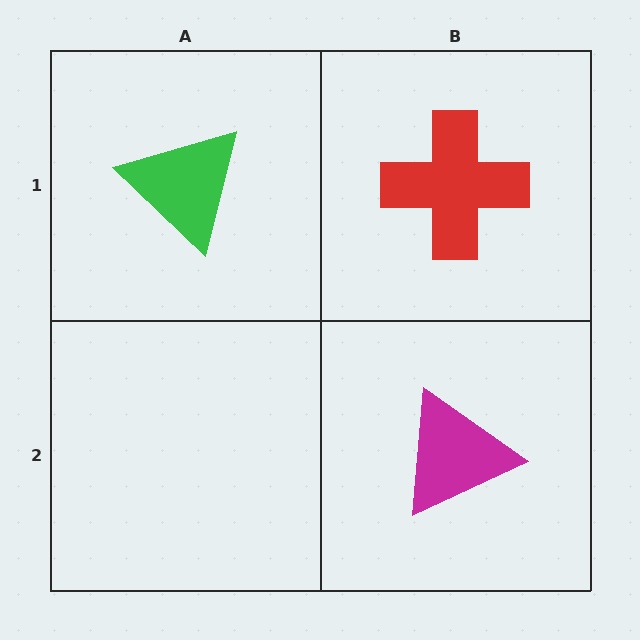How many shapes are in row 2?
1 shape.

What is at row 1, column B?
A red cross.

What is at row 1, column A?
A green triangle.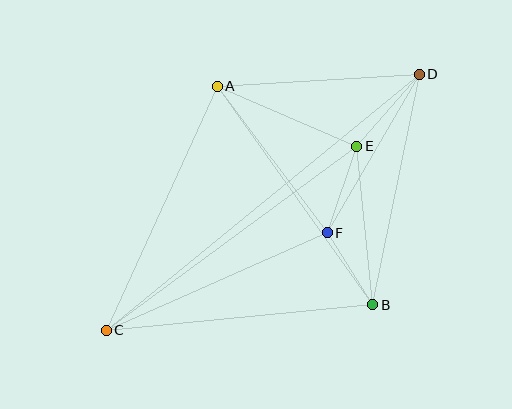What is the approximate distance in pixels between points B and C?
The distance between B and C is approximately 268 pixels.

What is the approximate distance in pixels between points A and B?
The distance between A and B is approximately 269 pixels.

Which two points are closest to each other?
Points B and F are closest to each other.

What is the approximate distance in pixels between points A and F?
The distance between A and F is approximately 183 pixels.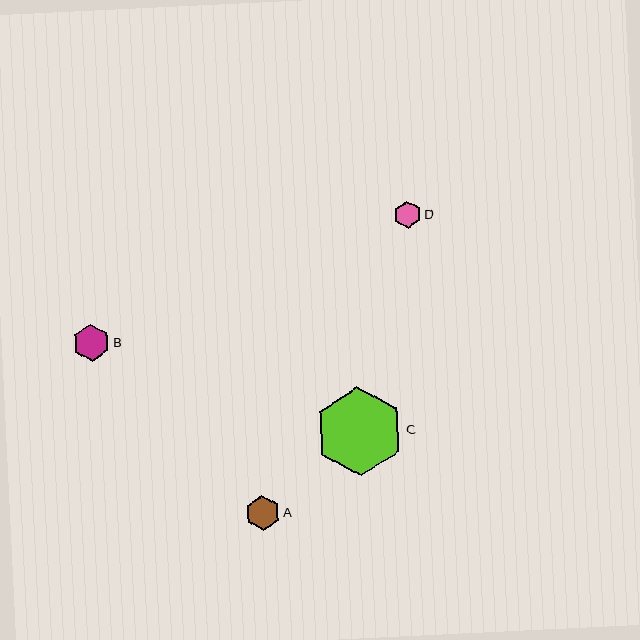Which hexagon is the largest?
Hexagon C is the largest with a size of approximately 89 pixels.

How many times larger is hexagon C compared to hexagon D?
Hexagon C is approximately 3.2 times the size of hexagon D.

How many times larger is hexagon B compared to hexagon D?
Hexagon B is approximately 1.3 times the size of hexagon D.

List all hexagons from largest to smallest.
From largest to smallest: C, B, A, D.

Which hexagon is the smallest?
Hexagon D is the smallest with a size of approximately 28 pixels.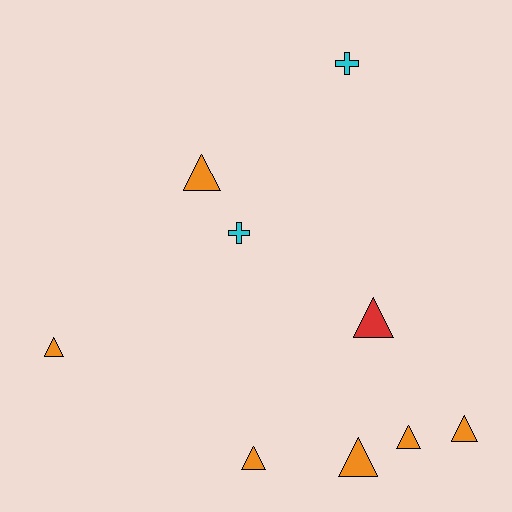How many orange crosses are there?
There are no orange crosses.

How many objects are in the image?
There are 9 objects.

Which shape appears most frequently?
Triangle, with 7 objects.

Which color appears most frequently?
Orange, with 6 objects.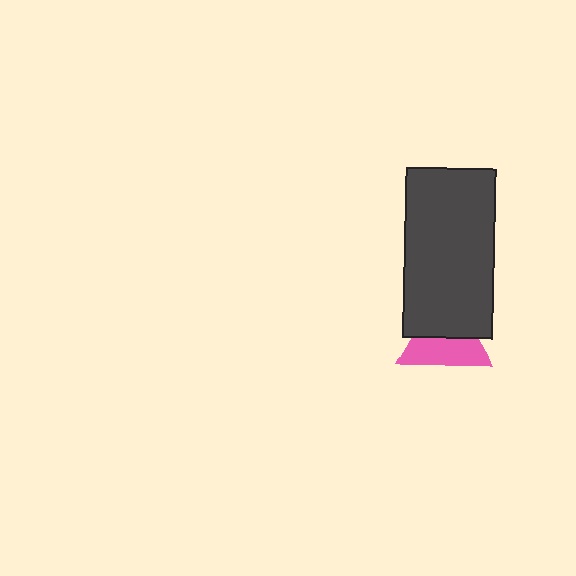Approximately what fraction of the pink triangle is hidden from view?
Roughly 48% of the pink triangle is hidden behind the dark gray rectangle.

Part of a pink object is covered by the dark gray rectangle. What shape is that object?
It is a triangle.